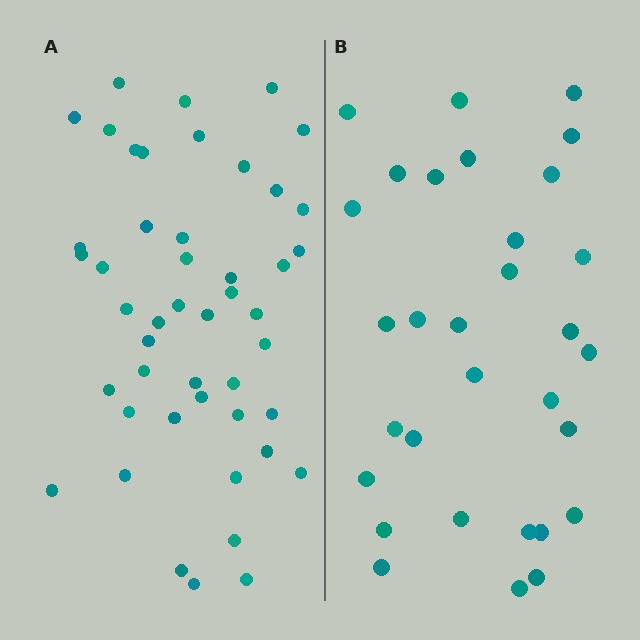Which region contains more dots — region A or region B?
Region A (the left region) has more dots.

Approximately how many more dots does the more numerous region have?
Region A has approximately 15 more dots than region B.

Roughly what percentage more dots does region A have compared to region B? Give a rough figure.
About 50% more.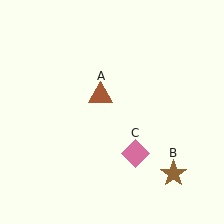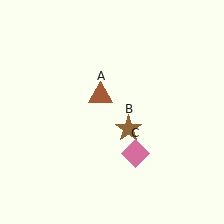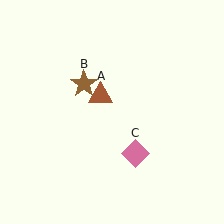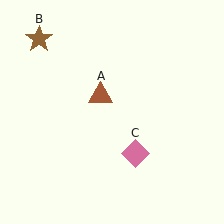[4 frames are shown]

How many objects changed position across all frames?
1 object changed position: brown star (object B).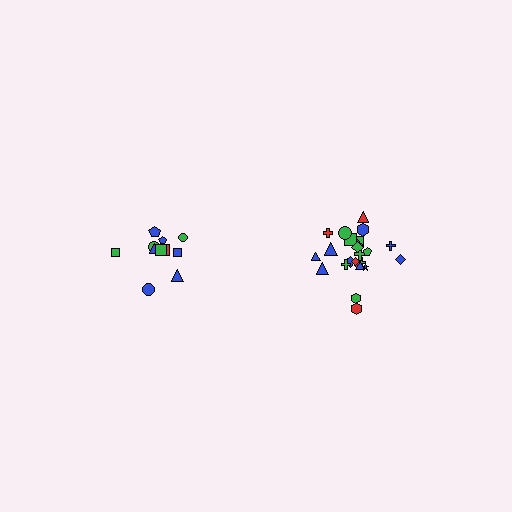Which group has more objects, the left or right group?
The right group.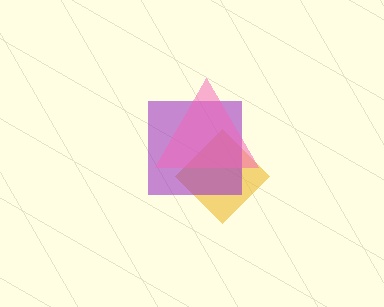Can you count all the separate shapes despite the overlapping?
Yes, there are 3 separate shapes.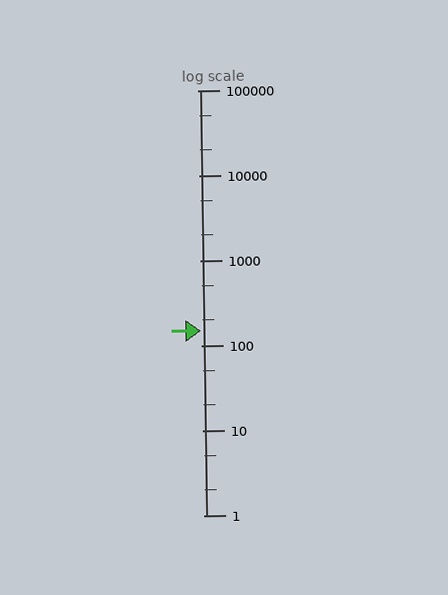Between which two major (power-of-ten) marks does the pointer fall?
The pointer is between 100 and 1000.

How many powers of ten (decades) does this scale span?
The scale spans 5 decades, from 1 to 100000.